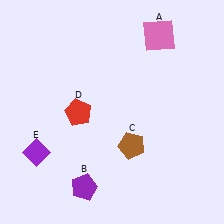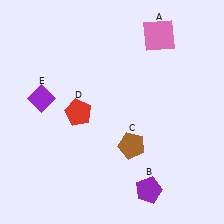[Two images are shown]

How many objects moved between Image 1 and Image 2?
2 objects moved between the two images.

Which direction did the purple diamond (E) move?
The purple diamond (E) moved up.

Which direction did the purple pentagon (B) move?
The purple pentagon (B) moved right.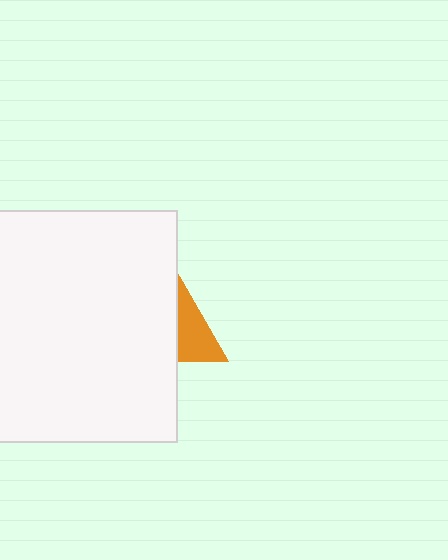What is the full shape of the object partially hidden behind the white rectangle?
The partially hidden object is an orange triangle.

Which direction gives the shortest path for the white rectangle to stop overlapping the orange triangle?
Moving left gives the shortest separation.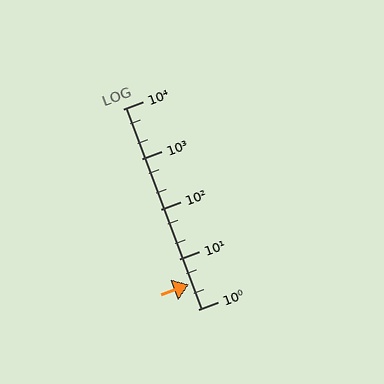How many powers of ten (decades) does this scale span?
The scale spans 4 decades, from 1 to 10000.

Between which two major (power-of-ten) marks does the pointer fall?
The pointer is between 1 and 10.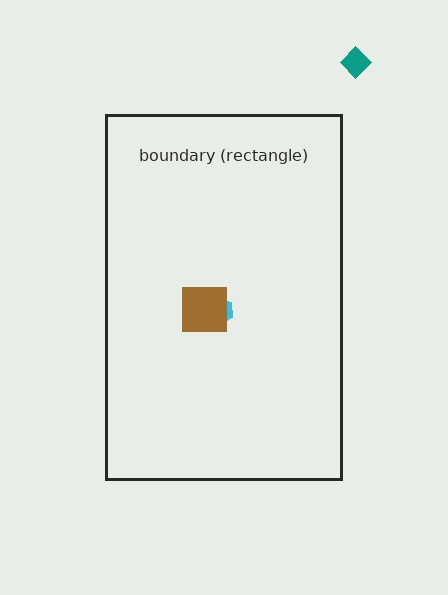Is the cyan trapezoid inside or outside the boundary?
Inside.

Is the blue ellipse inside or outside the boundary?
Inside.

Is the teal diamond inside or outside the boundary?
Outside.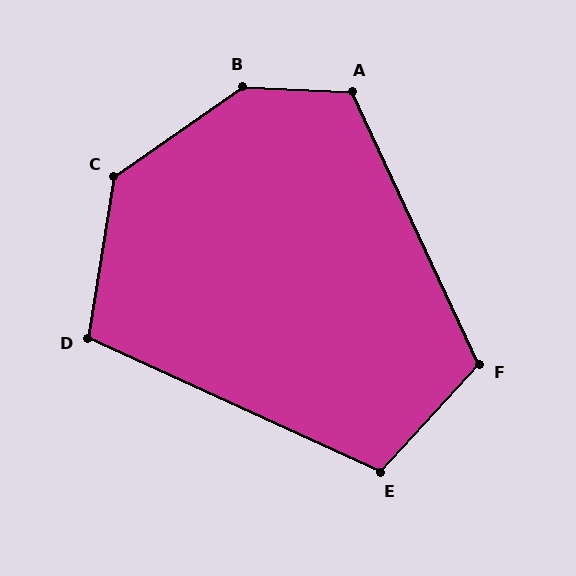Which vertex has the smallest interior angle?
D, at approximately 105 degrees.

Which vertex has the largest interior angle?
B, at approximately 142 degrees.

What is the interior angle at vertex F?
Approximately 112 degrees (obtuse).